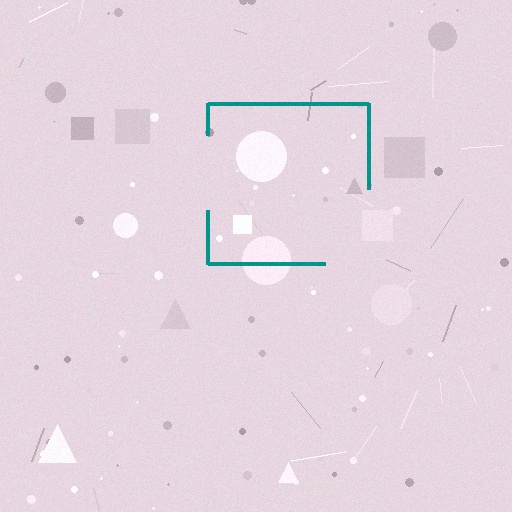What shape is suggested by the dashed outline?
The dashed outline suggests a square.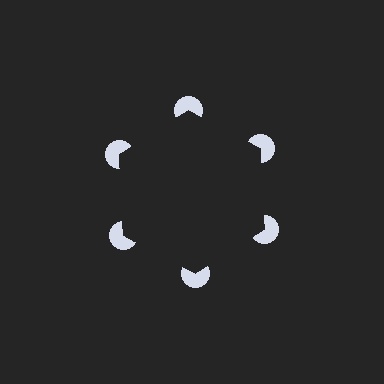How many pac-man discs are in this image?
There are 6 — one at each vertex of the illusory hexagon.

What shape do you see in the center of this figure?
An illusory hexagon — its edges are inferred from the aligned wedge cuts in the pac-man discs, not physically drawn.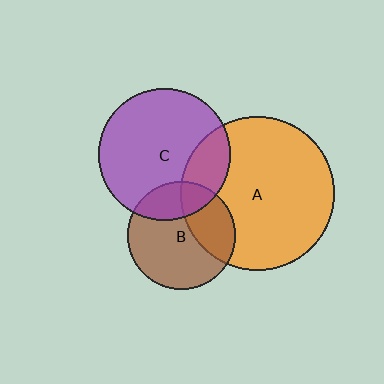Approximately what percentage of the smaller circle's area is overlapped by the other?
Approximately 30%.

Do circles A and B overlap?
Yes.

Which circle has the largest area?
Circle A (orange).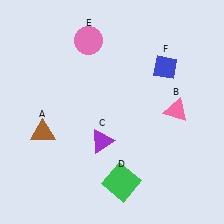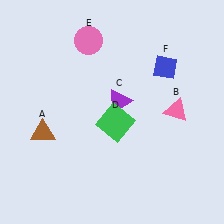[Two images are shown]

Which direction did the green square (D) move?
The green square (D) moved up.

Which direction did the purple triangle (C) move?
The purple triangle (C) moved up.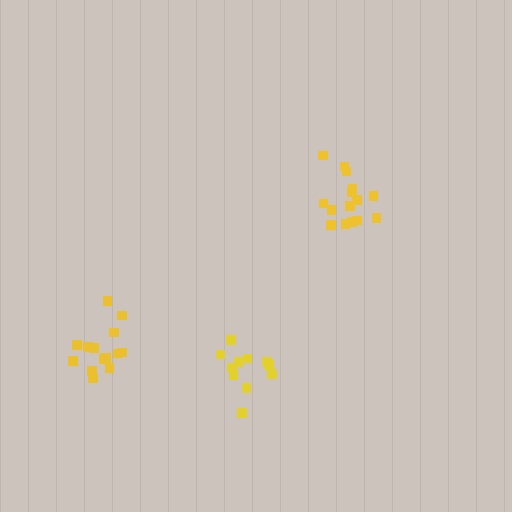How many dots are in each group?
Group 1: 11 dots, Group 2: 14 dots, Group 3: 15 dots (40 total).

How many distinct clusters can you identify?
There are 3 distinct clusters.